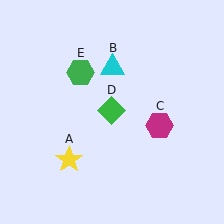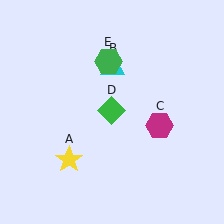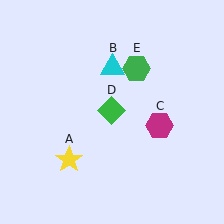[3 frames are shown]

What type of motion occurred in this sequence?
The green hexagon (object E) rotated clockwise around the center of the scene.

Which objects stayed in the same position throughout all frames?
Yellow star (object A) and cyan triangle (object B) and magenta hexagon (object C) and green diamond (object D) remained stationary.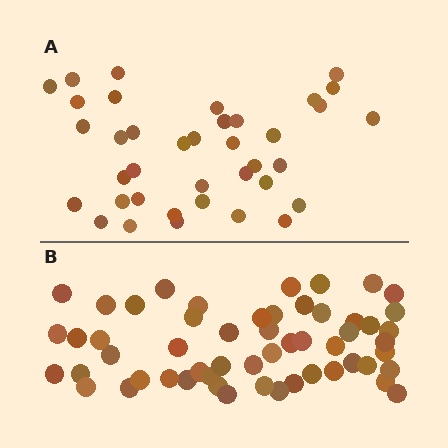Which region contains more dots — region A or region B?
Region B (the bottom region) has more dots.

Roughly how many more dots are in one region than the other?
Region B has approximately 15 more dots than region A.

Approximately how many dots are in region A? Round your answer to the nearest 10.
About 40 dots. (The exact count is 38, which rounds to 40.)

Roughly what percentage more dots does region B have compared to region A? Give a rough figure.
About 45% more.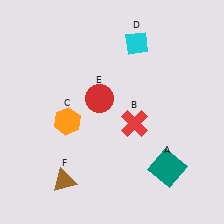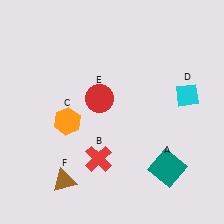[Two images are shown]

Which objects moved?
The objects that moved are: the red cross (B), the cyan diamond (D).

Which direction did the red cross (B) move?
The red cross (B) moved left.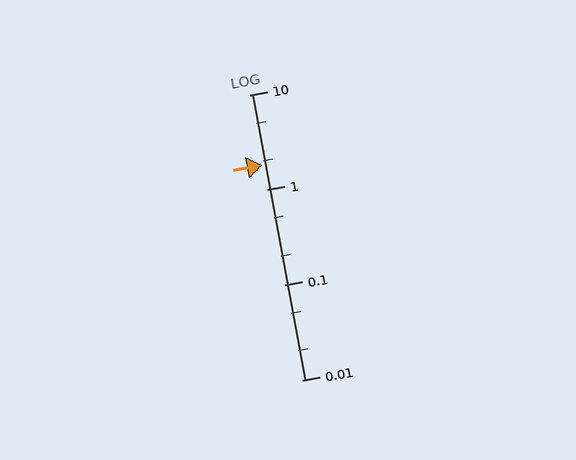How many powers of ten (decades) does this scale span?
The scale spans 3 decades, from 0.01 to 10.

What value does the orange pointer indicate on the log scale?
The pointer indicates approximately 1.8.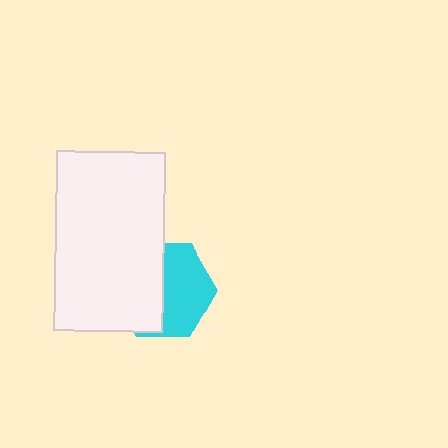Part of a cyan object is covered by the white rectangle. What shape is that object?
It is a hexagon.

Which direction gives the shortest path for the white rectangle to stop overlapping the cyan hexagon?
Moving left gives the shortest separation.